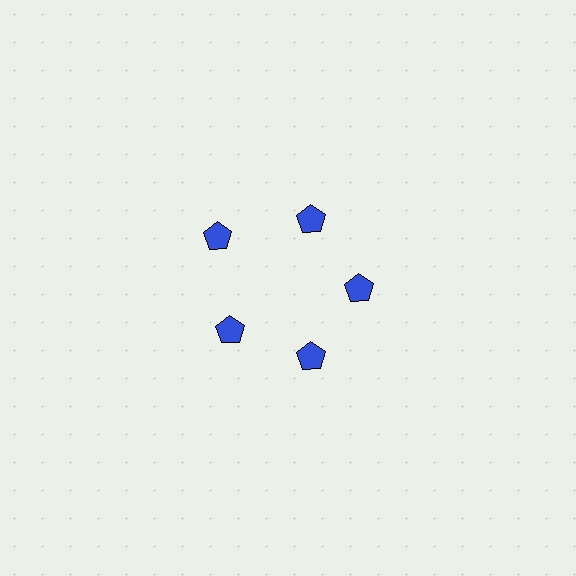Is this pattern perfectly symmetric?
No. The 5 blue pentagons are arranged in a ring, but one element near the 10 o'clock position is pushed outward from the center, breaking the 5-fold rotational symmetry.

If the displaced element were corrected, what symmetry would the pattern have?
It would have 5-fold rotational symmetry — the pattern would map onto itself every 72 degrees.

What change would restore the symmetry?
The symmetry would be restored by moving it inward, back onto the ring so that all 5 pentagons sit at equal angles and equal distance from the center.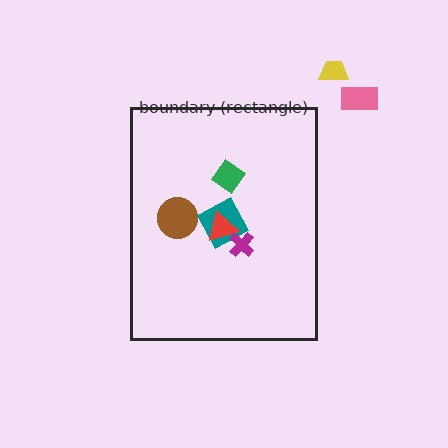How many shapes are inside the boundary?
5 inside, 2 outside.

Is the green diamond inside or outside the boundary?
Inside.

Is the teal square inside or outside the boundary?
Inside.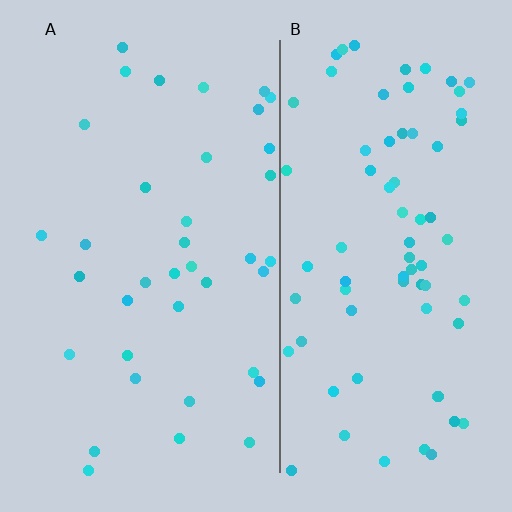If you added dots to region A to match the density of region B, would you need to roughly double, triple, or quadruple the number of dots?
Approximately double.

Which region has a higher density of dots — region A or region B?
B (the right).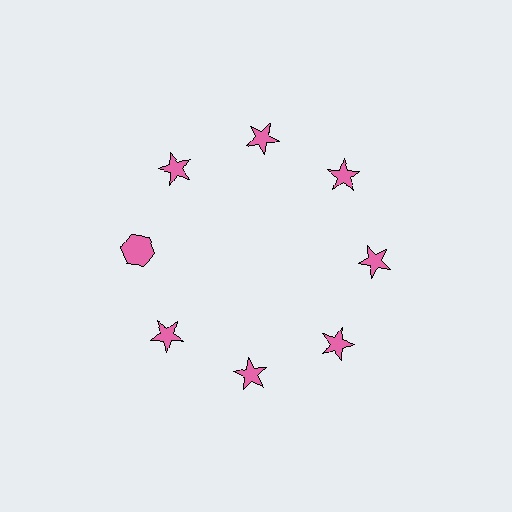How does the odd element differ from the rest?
It has a different shape: hexagon instead of star.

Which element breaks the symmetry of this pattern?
The pink hexagon at roughly the 9 o'clock position breaks the symmetry. All other shapes are pink stars.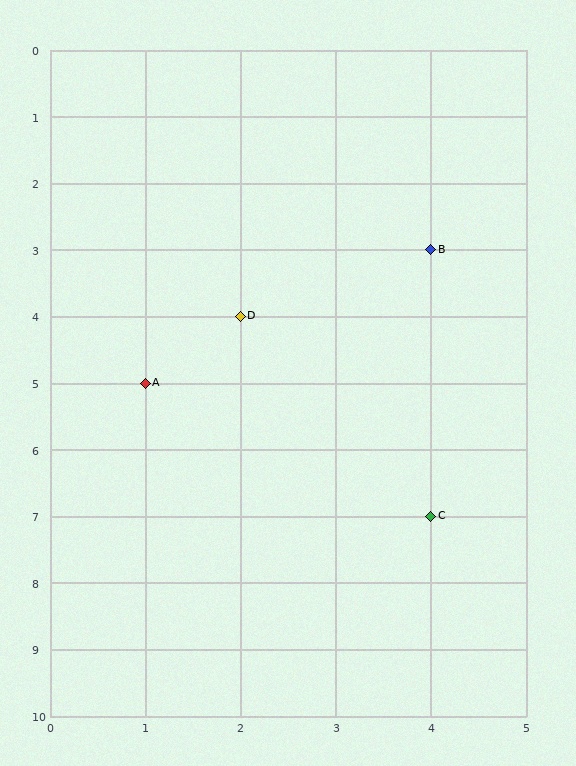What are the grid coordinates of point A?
Point A is at grid coordinates (1, 5).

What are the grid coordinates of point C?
Point C is at grid coordinates (4, 7).